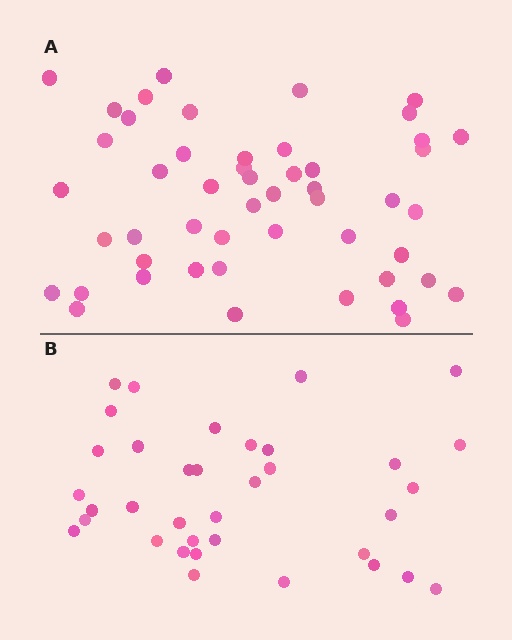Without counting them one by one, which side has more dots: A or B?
Region A (the top region) has more dots.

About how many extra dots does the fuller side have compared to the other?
Region A has approximately 15 more dots than region B.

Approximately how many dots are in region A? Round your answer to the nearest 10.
About 50 dots.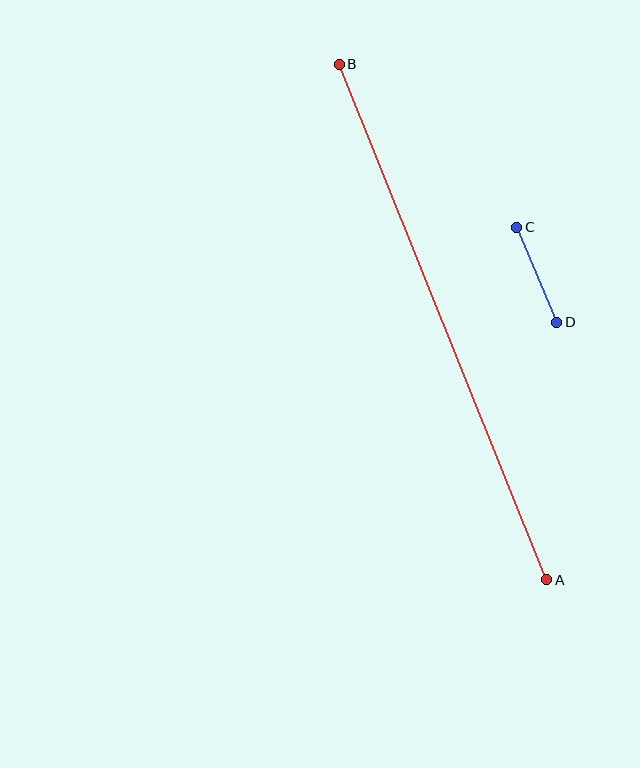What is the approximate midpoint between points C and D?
The midpoint is at approximately (537, 275) pixels.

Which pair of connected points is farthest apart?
Points A and B are farthest apart.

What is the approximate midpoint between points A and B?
The midpoint is at approximately (443, 322) pixels.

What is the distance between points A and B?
The distance is approximately 556 pixels.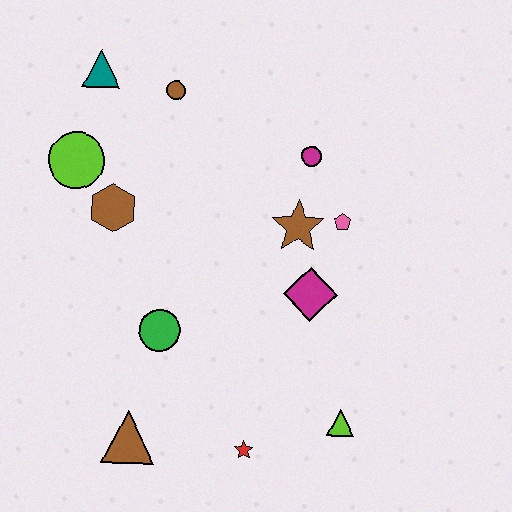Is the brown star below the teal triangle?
Yes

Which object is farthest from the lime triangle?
The teal triangle is farthest from the lime triangle.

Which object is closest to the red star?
The lime triangle is closest to the red star.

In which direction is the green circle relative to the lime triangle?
The green circle is to the left of the lime triangle.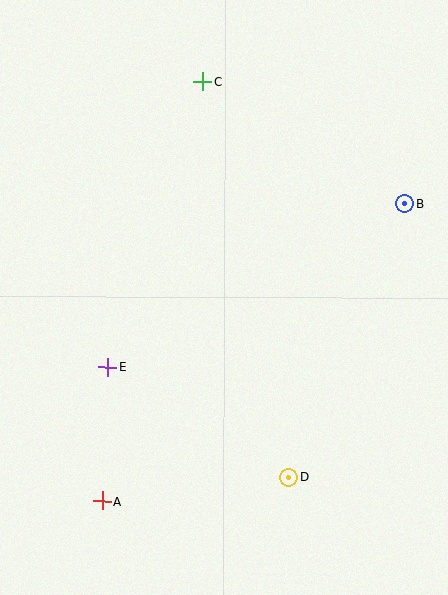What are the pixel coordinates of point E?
Point E is at (108, 367).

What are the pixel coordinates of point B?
Point B is at (405, 204).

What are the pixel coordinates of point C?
Point C is at (203, 82).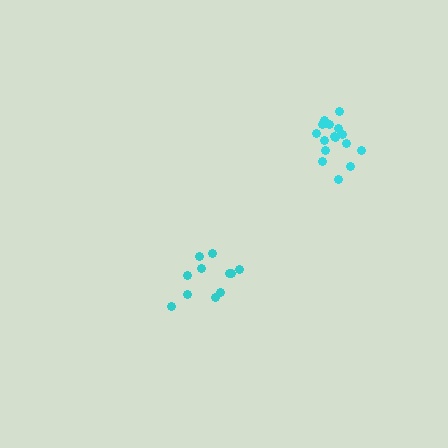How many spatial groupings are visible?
There are 2 spatial groupings.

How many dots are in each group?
Group 1: 11 dots, Group 2: 16 dots (27 total).